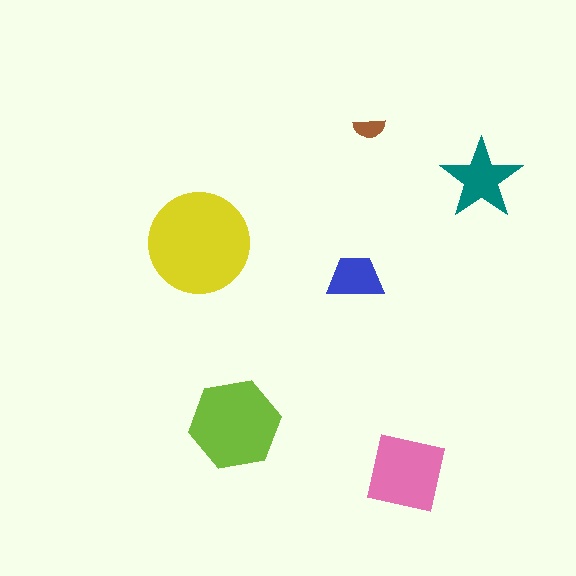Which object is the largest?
The yellow circle.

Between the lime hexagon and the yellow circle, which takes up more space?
The yellow circle.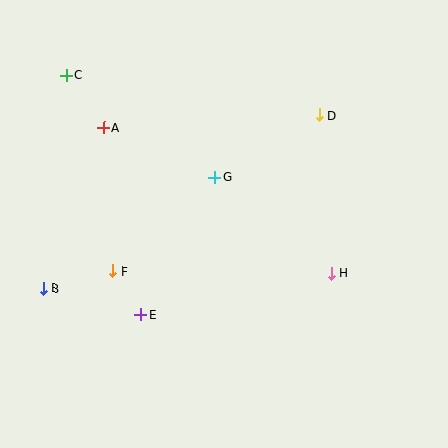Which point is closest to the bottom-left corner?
Point B is closest to the bottom-left corner.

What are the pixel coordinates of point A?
Point A is at (104, 128).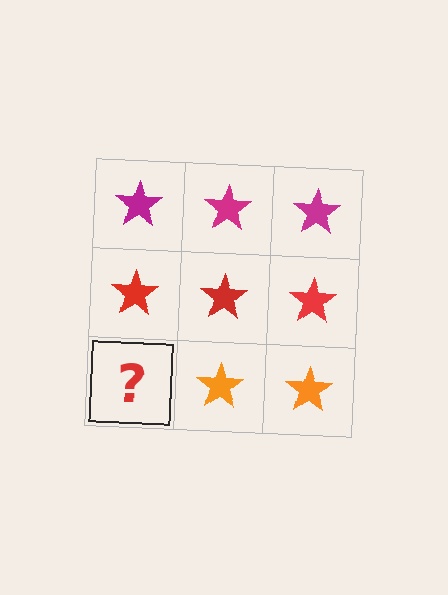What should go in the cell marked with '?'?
The missing cell should contain an orange star.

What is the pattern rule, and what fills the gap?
The rule is that each row has a consistent color. The gap should be filled with an orange star.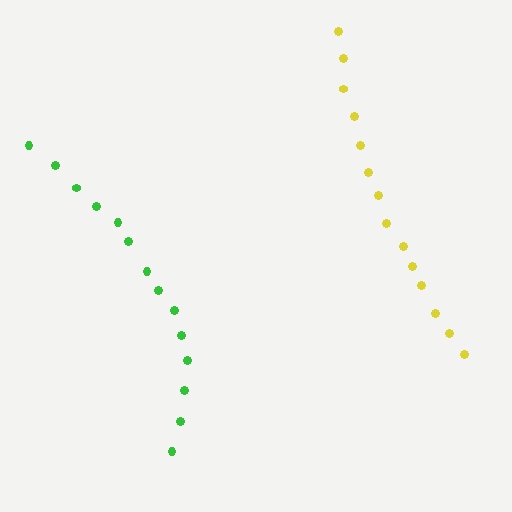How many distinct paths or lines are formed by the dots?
There are 2 distinct paths.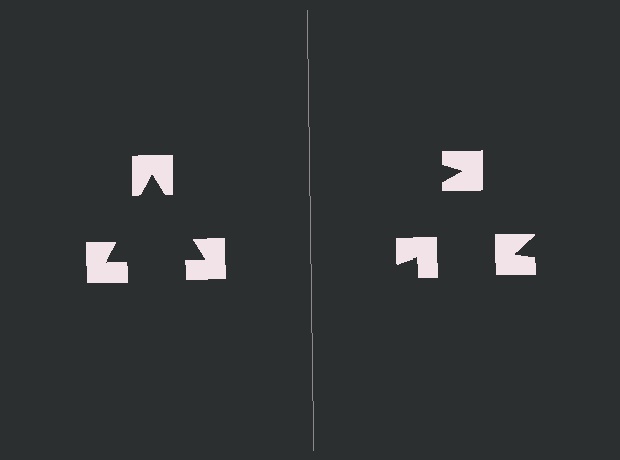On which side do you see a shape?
An illusory triangle appears on the left side. On the right side the wedge cuts are rotated, so no coherent shape forms.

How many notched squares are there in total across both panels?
6 — 3 on each side.